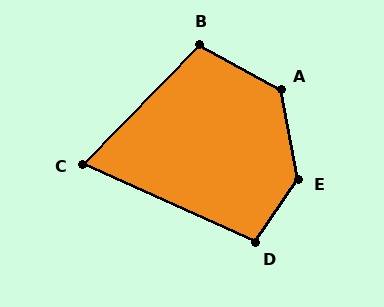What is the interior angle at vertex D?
Approximately 100 degrees (obtuse).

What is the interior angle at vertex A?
Approximately 130 degrees (obtuse).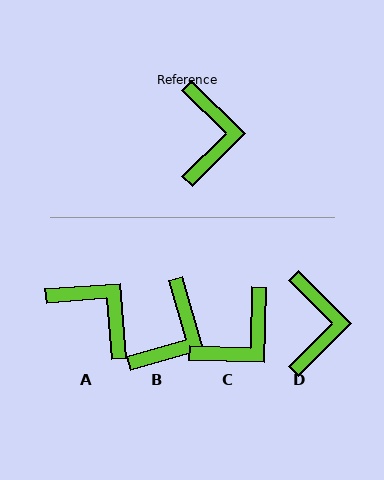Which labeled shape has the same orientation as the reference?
D.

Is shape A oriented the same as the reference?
No, it is off by about 49 degrees.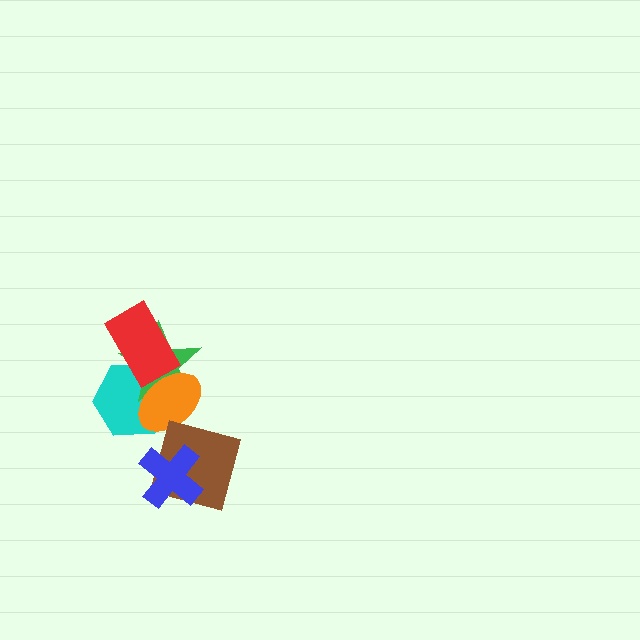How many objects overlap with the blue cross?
1 object overlaps with the blue cross.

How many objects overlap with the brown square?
1 object overlaps with the brown square.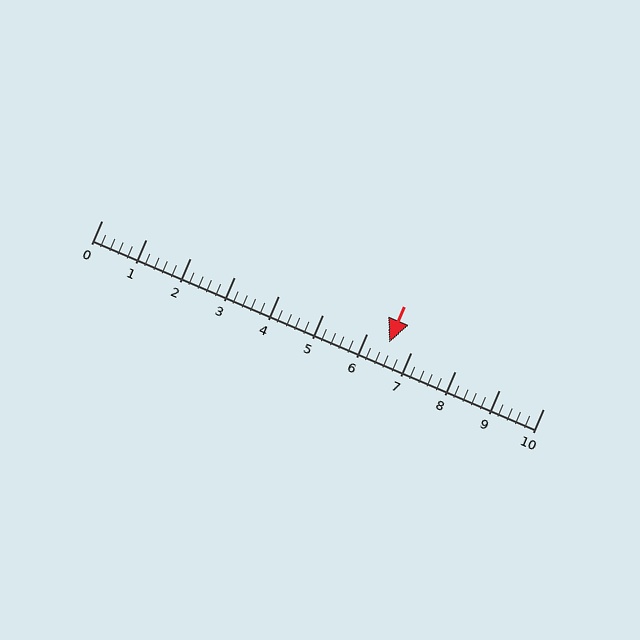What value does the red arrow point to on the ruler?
The red arrow points to approximately 6.5.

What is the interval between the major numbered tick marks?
The major tick marks are spaced 1 units apart.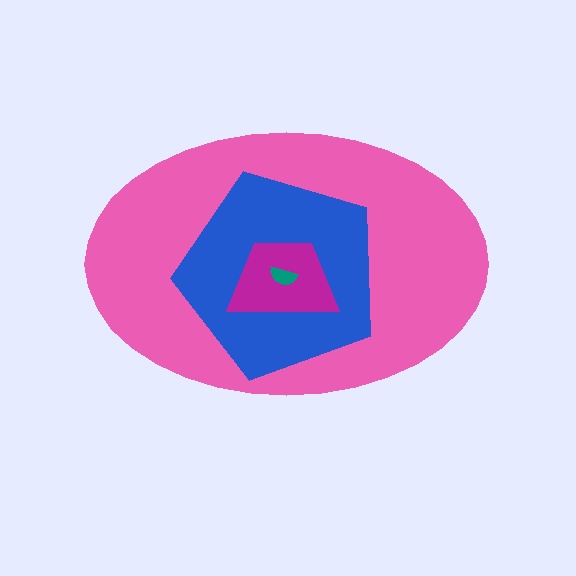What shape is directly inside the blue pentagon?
The magenta trapezoid.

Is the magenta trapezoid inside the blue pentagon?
Yes.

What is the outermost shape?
The pink ellipse.